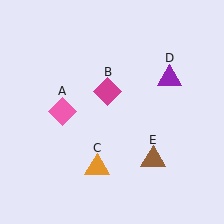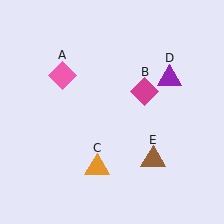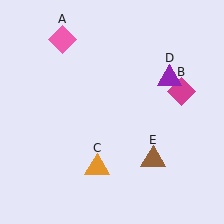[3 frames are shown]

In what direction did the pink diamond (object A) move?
The pink diamond (object A) moved up.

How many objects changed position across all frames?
2 objects changed position: pink diamond (object A), magenta diamond (object B).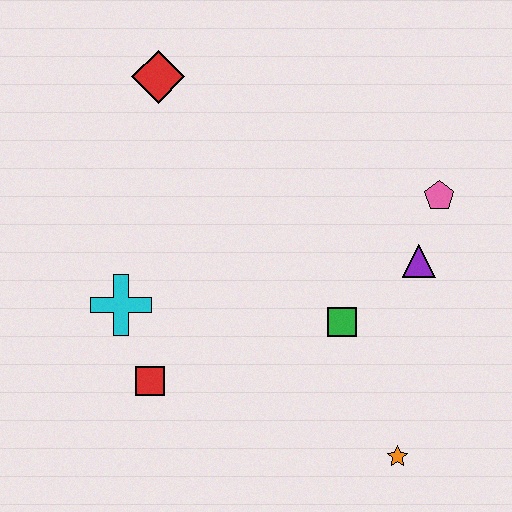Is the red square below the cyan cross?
Yes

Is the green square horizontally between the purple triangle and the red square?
Yes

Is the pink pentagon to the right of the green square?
Yes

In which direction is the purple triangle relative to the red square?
The purple triangle is to the right of the red square.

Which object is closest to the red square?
The cyan cross is closest to the red square.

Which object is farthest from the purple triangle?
The red diamond is farthest from the purple triangle.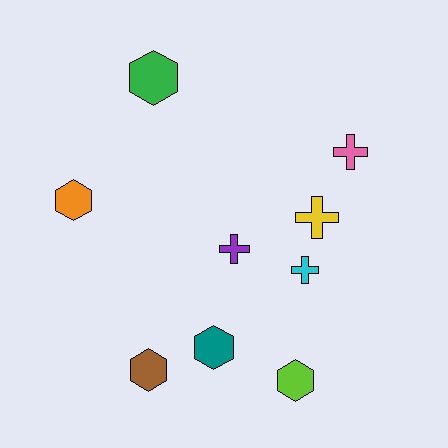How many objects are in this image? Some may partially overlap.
There are 9 objects.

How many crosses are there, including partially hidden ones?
There are 4 crosses.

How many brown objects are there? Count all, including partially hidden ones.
There is 1 brown object.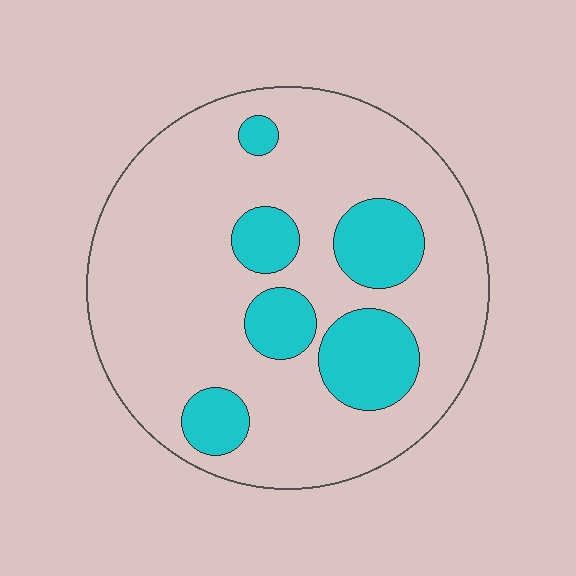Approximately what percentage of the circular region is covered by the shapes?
Approximately 20%.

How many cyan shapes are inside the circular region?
6.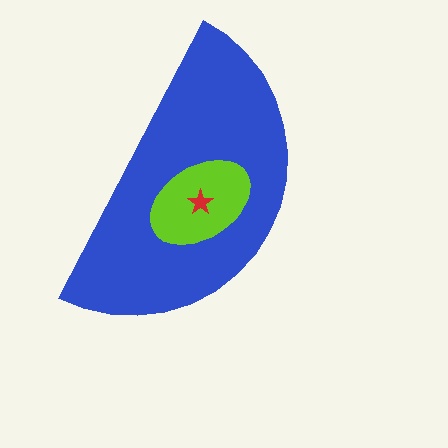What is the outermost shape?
The blue semicircle.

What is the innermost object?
The red star.